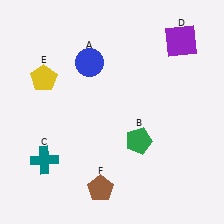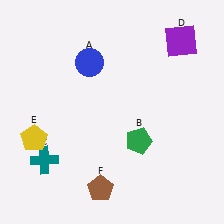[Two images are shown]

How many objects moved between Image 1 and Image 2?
1 object moved between the two images.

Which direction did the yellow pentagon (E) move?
The yellow pentagon (E) moved down.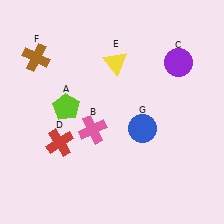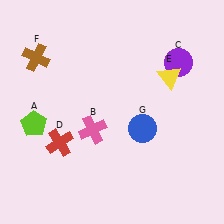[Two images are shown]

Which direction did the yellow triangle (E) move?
The yellow triangle (E) moved right.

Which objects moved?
The objects that moved are: the lime pentagon (A), the yellow triangle (E).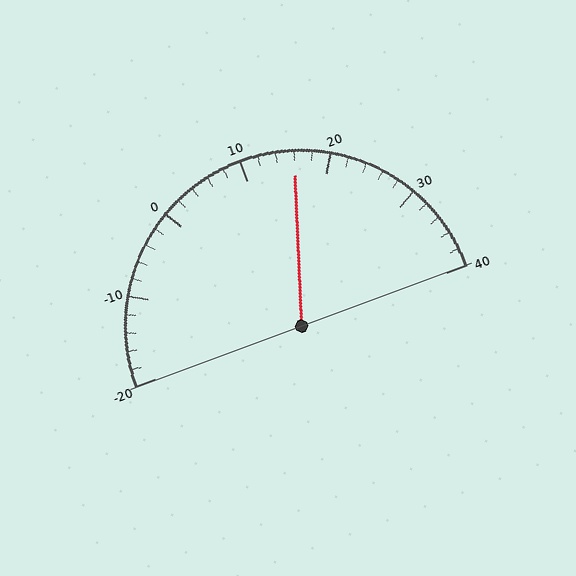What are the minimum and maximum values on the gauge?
The gauge ranges from -20 to 40.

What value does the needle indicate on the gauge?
The needle indicates approximately 16.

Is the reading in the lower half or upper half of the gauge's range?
The reading is in the upper half of the range (-20 to 40).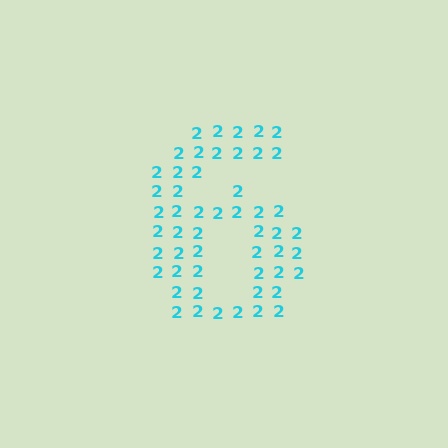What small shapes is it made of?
It is made of small digit 2's.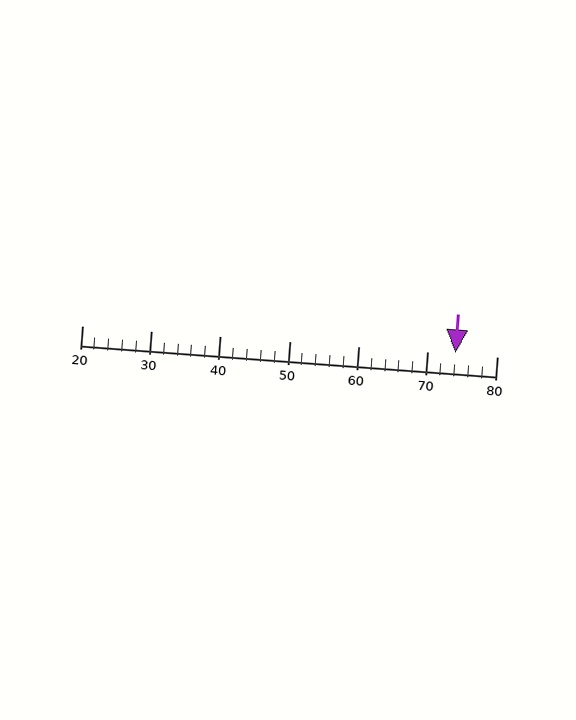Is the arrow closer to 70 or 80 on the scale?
The arrow is closer to 70.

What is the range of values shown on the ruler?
The ruler shows values from 20 to 80.